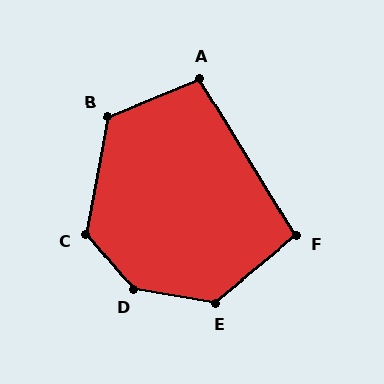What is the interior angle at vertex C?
Approximately 130 degrees (obtuse).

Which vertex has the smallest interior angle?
F, at approximately 98 degrees.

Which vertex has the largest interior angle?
D, at approximately 140 degrees.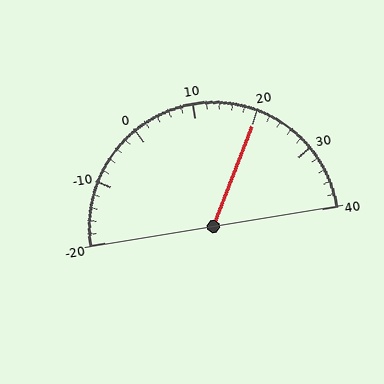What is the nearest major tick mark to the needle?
The nearest major tick mark is 20.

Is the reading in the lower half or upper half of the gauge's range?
The reading is in the upper half of the range (-20 to 40).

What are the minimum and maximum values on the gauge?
The gauge ranges from -20 to 40.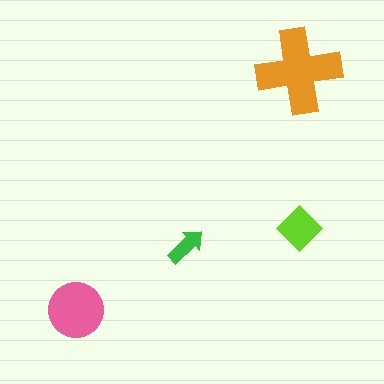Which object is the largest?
The orange cross.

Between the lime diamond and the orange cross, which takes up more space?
The orange cross.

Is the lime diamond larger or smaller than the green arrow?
Larger.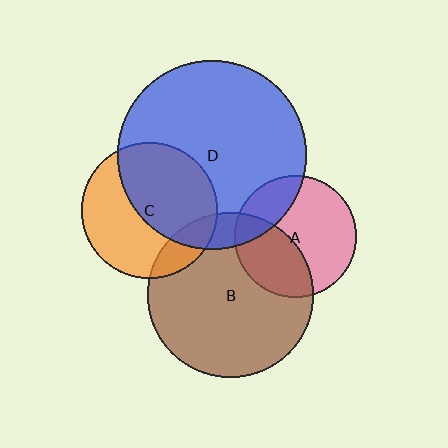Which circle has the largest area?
Circle D (blue).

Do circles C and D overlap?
Yes.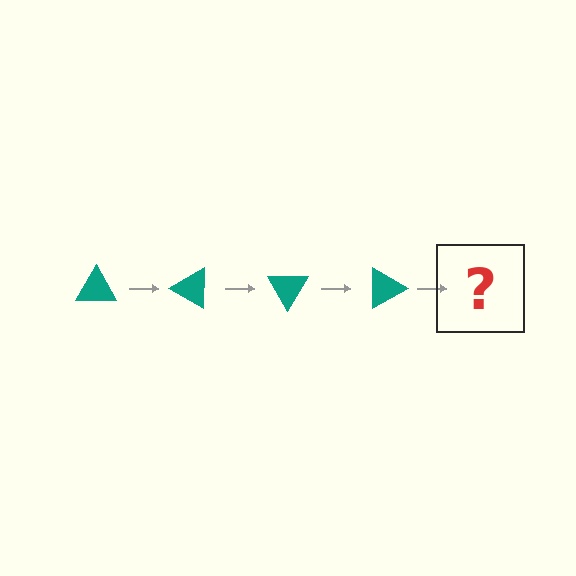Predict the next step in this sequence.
The next step is a teal triangle rotated 120 degrees.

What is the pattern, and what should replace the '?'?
The pattern is that the triangle rotates 30 degrees each step. The '?' should be a teal triangle rotated 120 degrees.